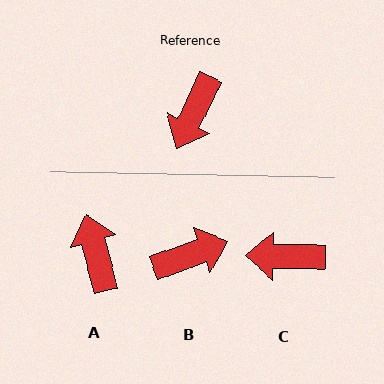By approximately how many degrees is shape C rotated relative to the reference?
Approximately 66 degrees clockwise.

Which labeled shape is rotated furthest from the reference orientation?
A, about 139 degrees away.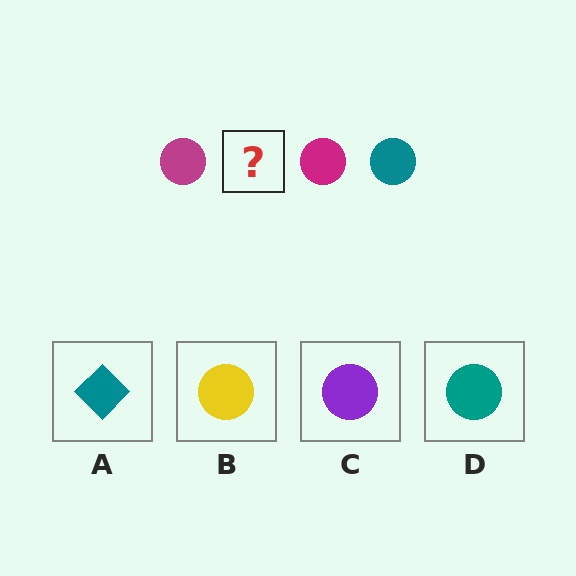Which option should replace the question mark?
Option D.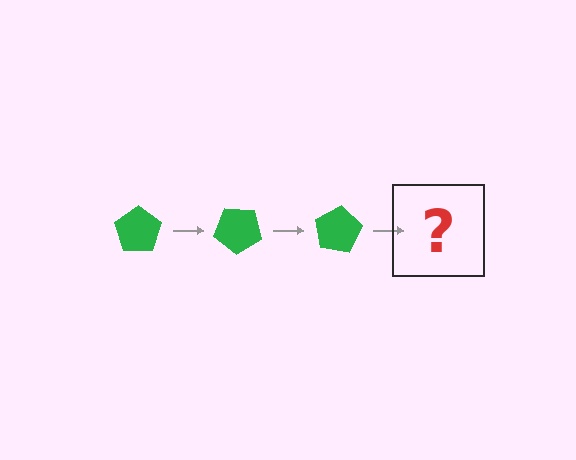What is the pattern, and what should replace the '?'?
The pattern is that the pentagon rotates 40 degrees each step. The '?' should be a green pentagon rotated 120 degrees.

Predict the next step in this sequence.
The next step is a green pentagon rotated 120 degrees.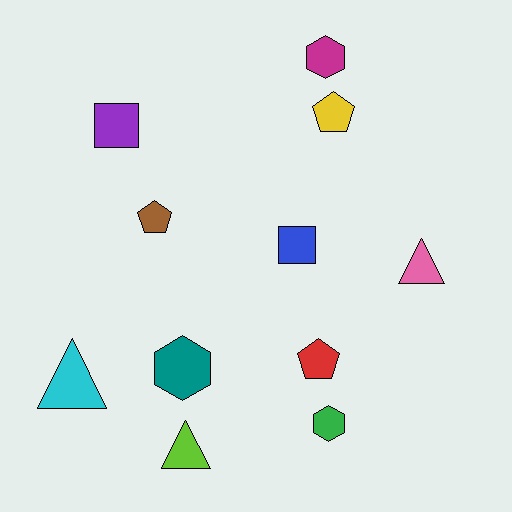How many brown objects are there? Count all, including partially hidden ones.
There is 1 brown object.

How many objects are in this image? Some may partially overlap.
There are 11 objects.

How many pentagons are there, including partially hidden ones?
There are 3 pentagons.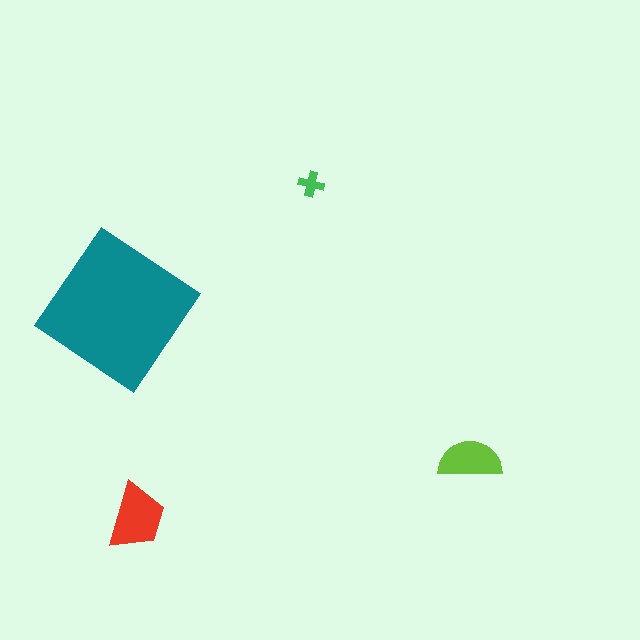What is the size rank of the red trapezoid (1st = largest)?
2nd.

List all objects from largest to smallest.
The teal diamond, the red trapezoid, the lime semicircle, the green cross.